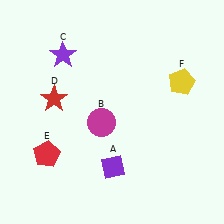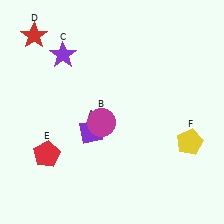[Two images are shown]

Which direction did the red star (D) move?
The red star (D) moved up.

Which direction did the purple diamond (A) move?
The purple diamond (A) moved up.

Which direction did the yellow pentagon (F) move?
The yellow pentagon (F) moved down.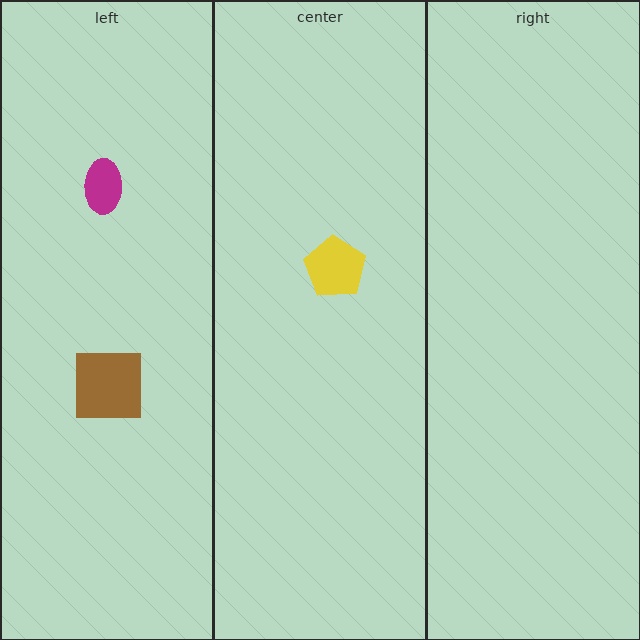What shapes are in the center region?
The yellow pentagon.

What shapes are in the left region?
The brown square, the magenta ellipse.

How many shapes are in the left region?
2.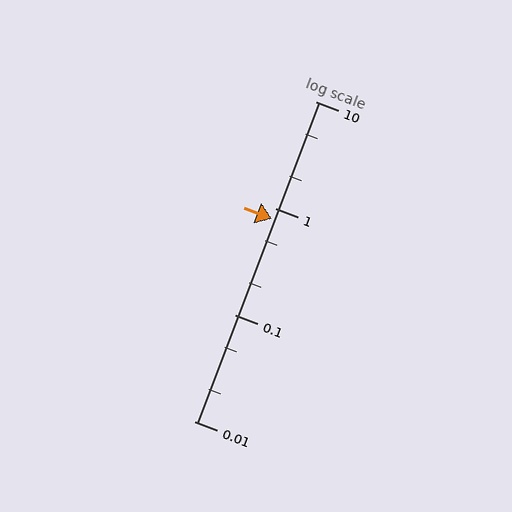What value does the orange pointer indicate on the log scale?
The pointer indicates approximately 0.79.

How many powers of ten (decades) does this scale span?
The scale spans 3 decades, from 0.01 to 10.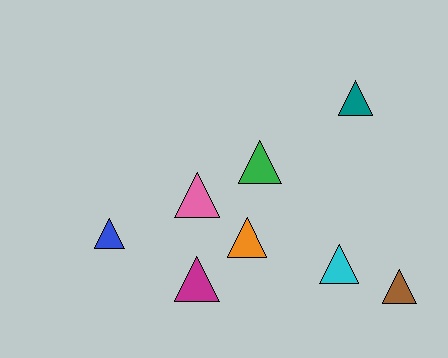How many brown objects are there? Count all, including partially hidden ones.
There is 1 brown object.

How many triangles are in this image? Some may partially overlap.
There are 8 triangles.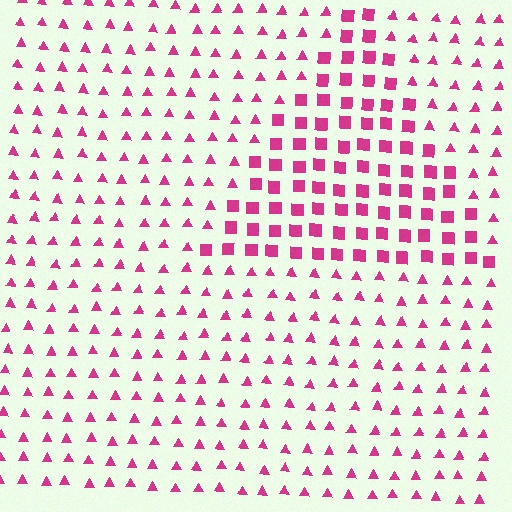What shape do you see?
I see a triangle.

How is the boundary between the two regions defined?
The boundary is defined by a change in element shape: squares inside vs. triangles outside. All elements share the same color and spacing.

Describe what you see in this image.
The image is filled with small magenta elements arranged in a uniform grid. A triangle-shaped region contains squares, while the surrounding area contains triangles. The boundary is defined purely by the change in element shape.